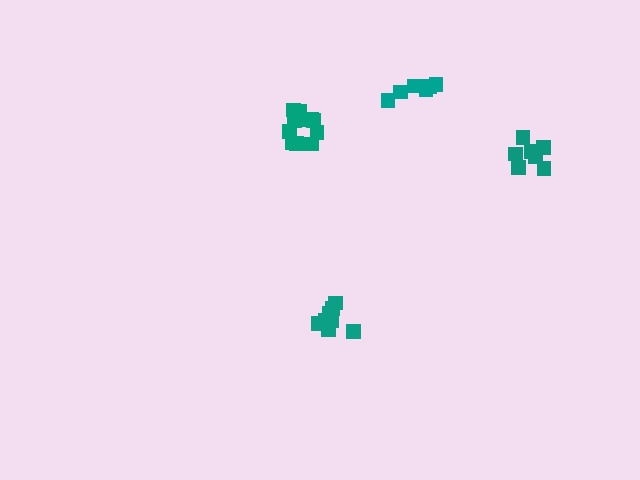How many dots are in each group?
Group 1: 11 dots, Group 2: 7 dots, Group 3: 8 dots, Group 4: 6 dots (32 total).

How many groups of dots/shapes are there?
There are 4 groups.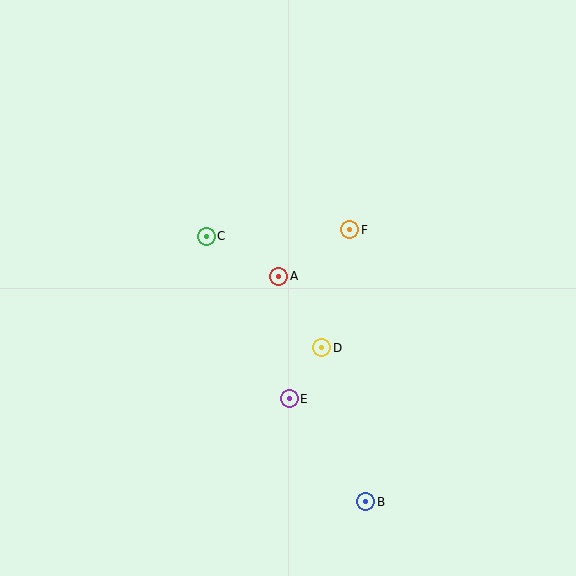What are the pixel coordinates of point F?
Point F is at (350, 230).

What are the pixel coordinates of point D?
Point D is at (322, 348).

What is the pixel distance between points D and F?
The distance between D and F is 122 pixels.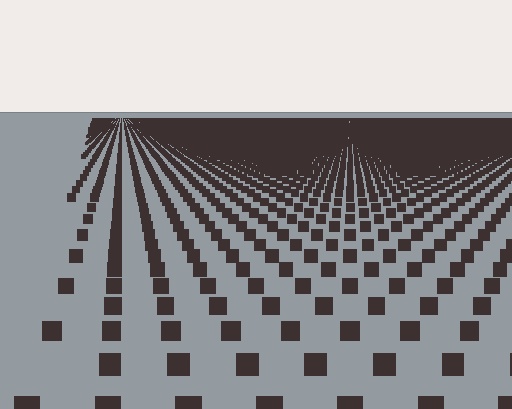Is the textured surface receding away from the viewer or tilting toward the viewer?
The surface is receding away from the viewer. Texture elements get smaller and denser toward the top.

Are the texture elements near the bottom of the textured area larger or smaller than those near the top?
Larger. Near the bottom, elements are closer to the viewer and appear at a bigger on-screen size.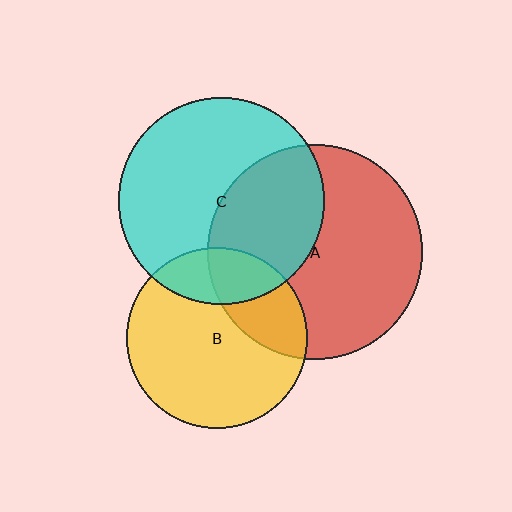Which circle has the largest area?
Circle A (red).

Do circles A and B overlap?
Yes.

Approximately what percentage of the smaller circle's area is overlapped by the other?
Approximately 25%.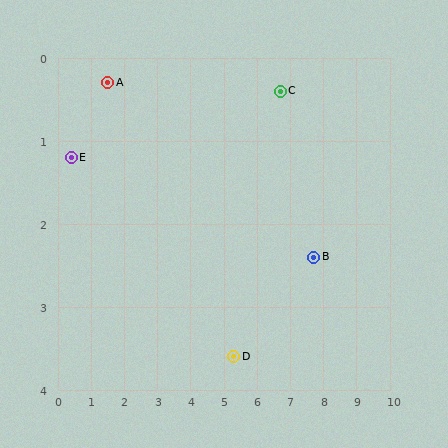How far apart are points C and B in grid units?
Points C and B are about 2.2 grid units apart.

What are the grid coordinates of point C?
Point C is at approximately (6.7, 0.4).